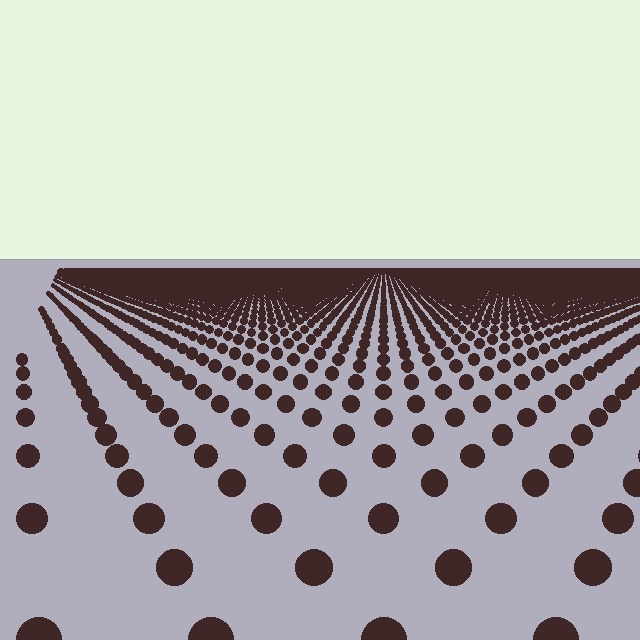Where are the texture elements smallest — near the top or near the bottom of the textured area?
Near the top.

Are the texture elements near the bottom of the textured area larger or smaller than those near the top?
Larger. Near the bottom, elements are closer to the viewer and appear at a bigger on-screen size.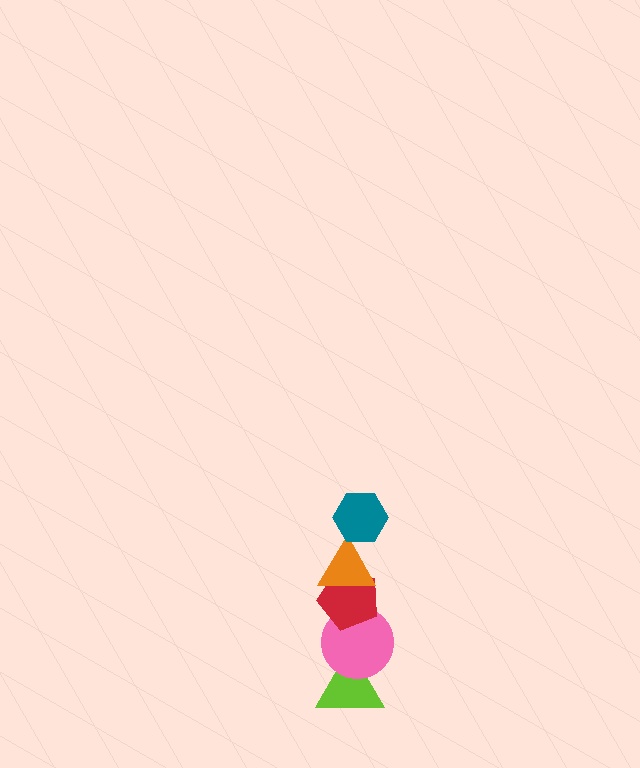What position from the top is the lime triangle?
The lime triangle is 5th from the top.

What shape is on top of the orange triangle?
The teal hexagon is on top of the orange triangle.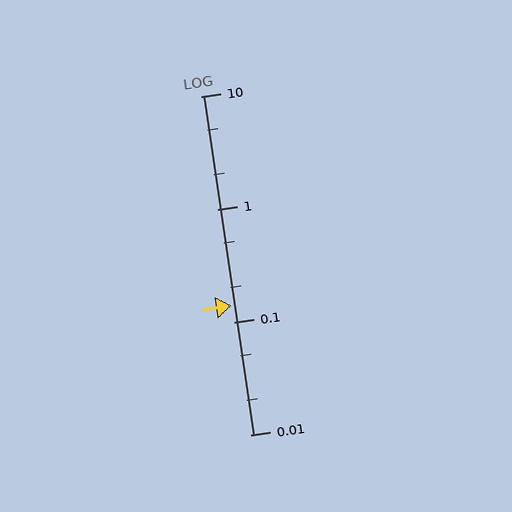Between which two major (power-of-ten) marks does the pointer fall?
The pointer is between 0.1 and 1.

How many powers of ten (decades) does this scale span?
The scale spans 3 decades, from 0.01 to 10.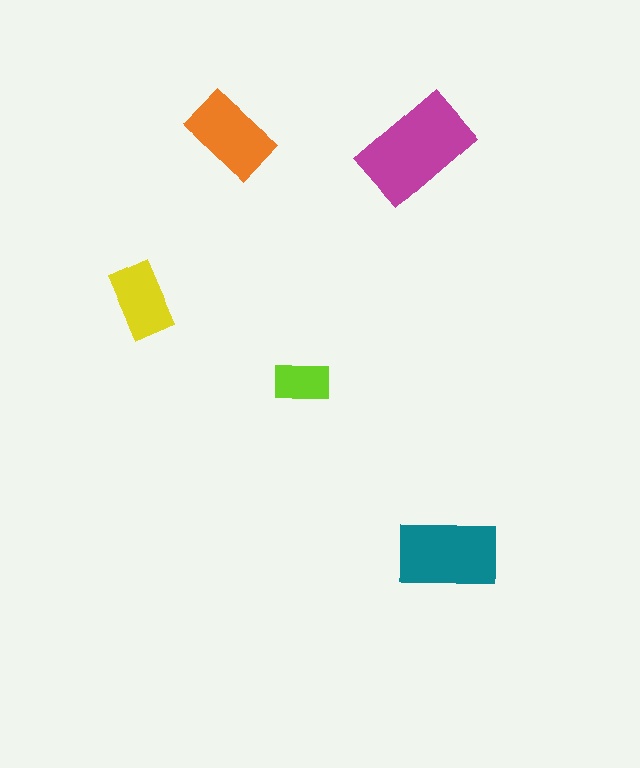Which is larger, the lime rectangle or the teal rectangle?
The teal one.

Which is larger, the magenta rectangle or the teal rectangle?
The magenta one.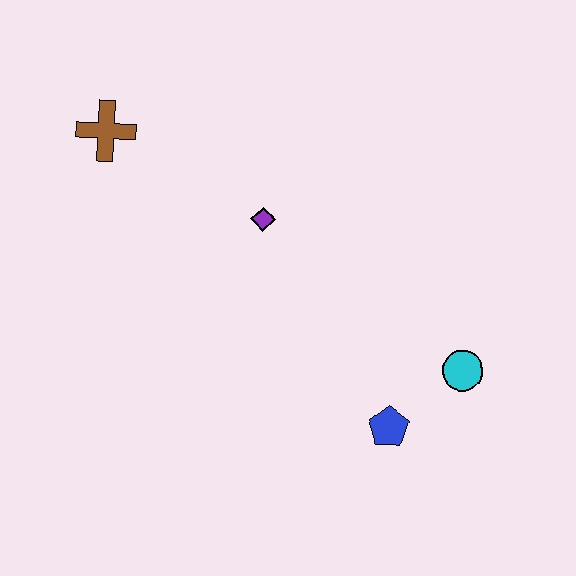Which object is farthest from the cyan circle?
The brown cross is farthest from the cyan circle.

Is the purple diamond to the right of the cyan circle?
No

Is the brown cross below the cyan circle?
No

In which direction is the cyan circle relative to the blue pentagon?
The cyan circle is to the right of the blue pentagon.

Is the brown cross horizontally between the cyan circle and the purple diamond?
No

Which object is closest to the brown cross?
The purple diamond is closest to the brown cross.